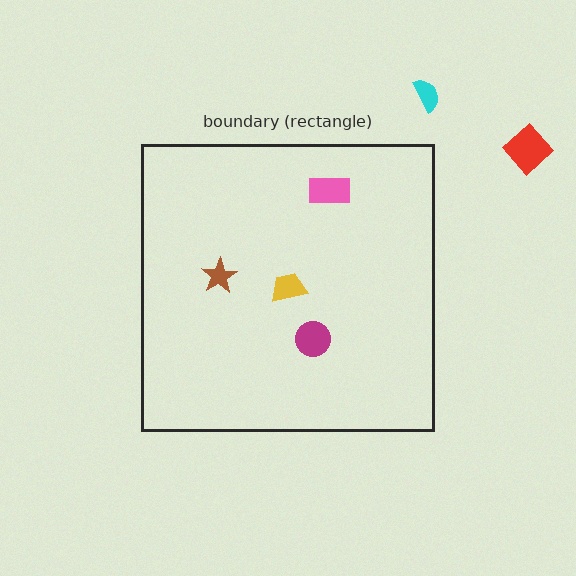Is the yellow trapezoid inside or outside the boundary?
Inside.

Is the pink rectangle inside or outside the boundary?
Inside.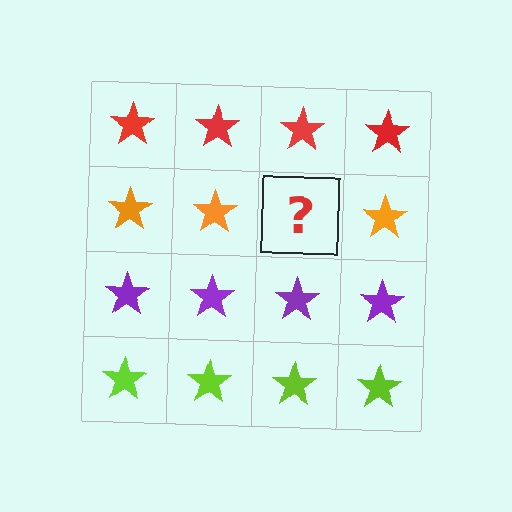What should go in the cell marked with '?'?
The missing cell should contain an orange star.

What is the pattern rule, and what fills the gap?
The rule is that each row has a consistent color. The gap should be filled with an orange star.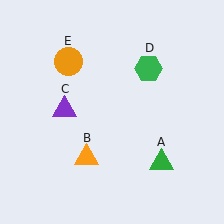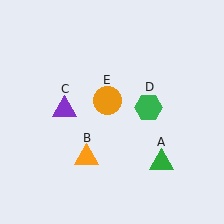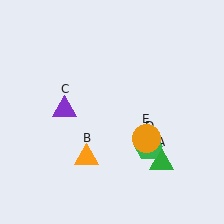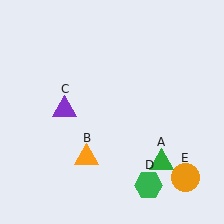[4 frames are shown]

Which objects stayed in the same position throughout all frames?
Green triangle (object A) and orange triangle (object B) and purple triangle (object C) remained stationary.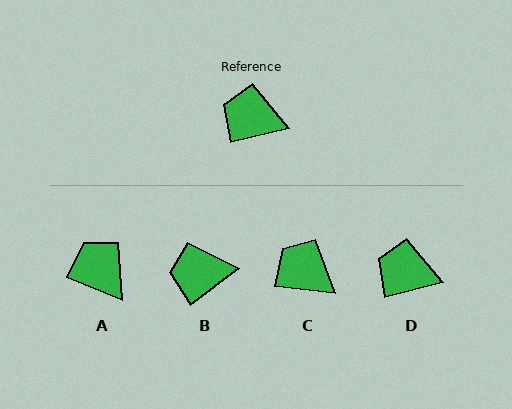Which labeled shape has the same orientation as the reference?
D.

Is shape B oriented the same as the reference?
No, it is off by about 23 degrees.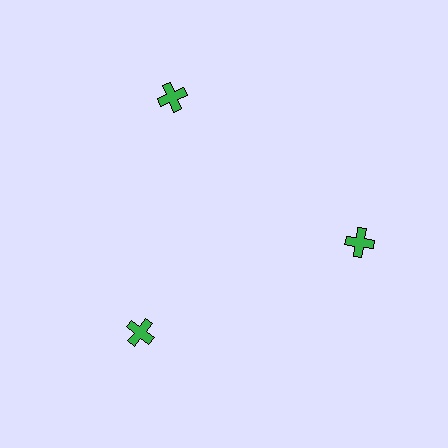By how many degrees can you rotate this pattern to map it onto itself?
The pattern maps onto itself every 120 degrees of rotation.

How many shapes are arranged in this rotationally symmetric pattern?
There are 3 shapes, arranged in 3 groups of 1.